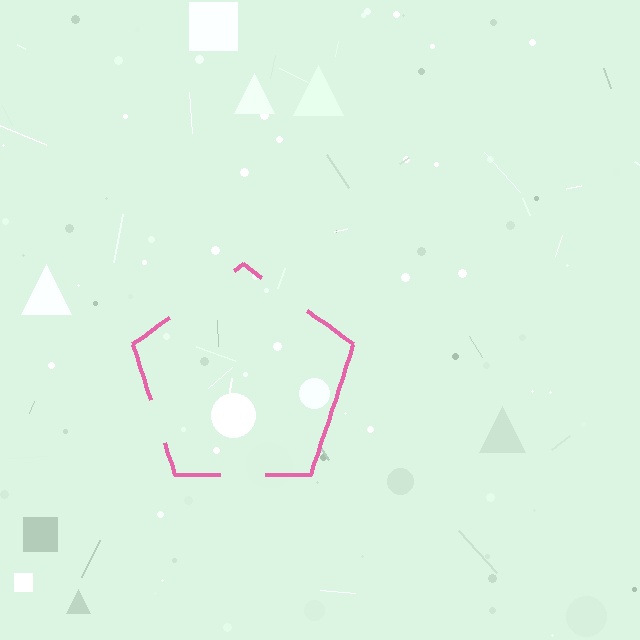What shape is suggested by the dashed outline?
The dashed outline suggests a pentagon.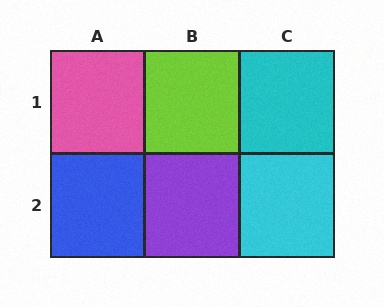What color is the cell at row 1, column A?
Pink.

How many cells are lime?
1 cell is lime.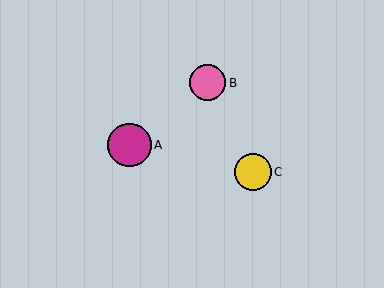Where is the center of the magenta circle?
The center of the magenta circle is at (129, 145).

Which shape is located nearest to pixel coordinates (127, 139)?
The magenta circle (labeled A) at (129, 145) is nearest to that location.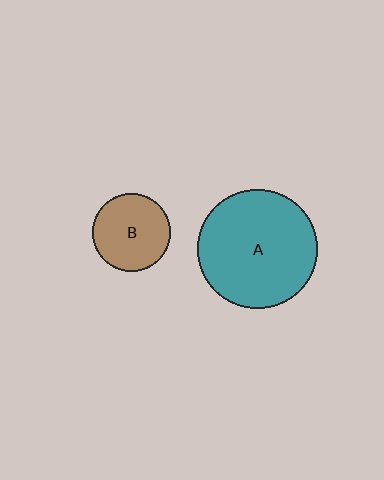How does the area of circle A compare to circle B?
Approximately 2.4 times.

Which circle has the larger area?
Circle A (teal).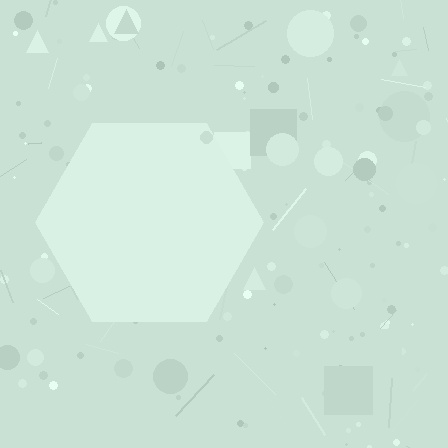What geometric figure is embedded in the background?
A hexagon is embedded in the background.